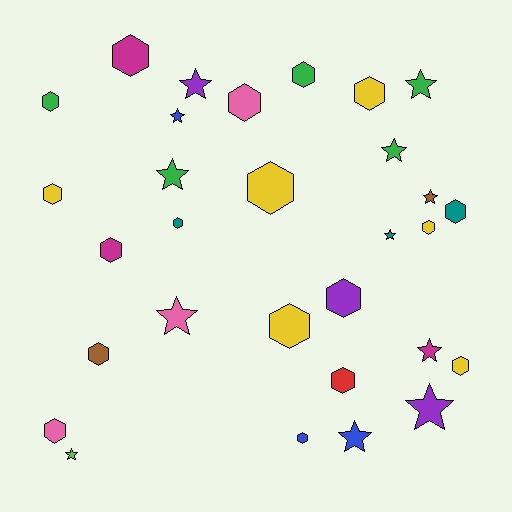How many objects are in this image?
There are 30 objects.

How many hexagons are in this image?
There are 18 hexagons.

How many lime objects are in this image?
There is 1 lime object.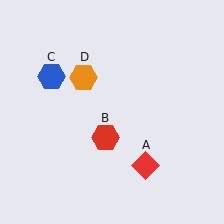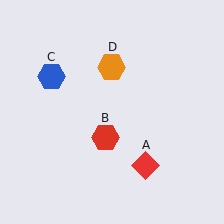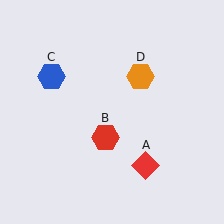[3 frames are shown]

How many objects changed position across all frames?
1 object changed position: orange hexagon (object D).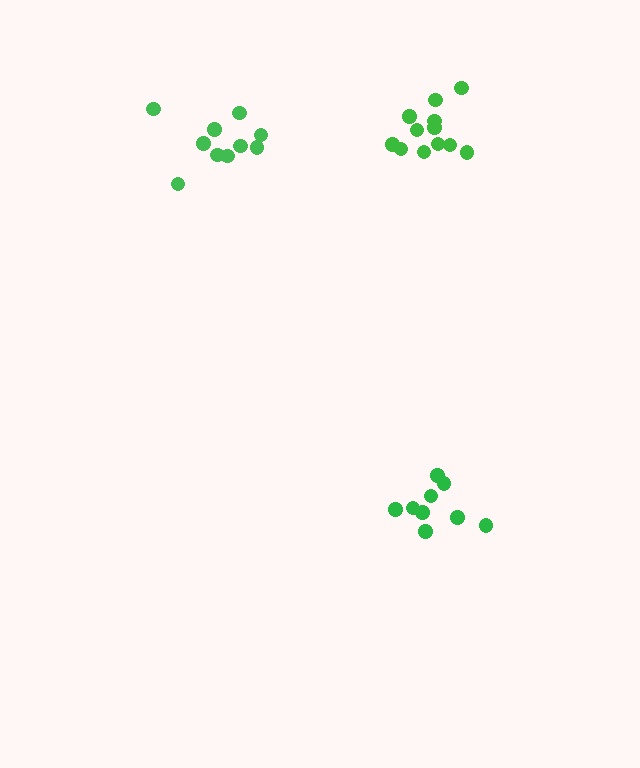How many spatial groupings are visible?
There are 3 spatial groupings.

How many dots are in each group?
Group 1: 12 dots, Group 2: 10 dots, Group 3: 9 dots (31 total).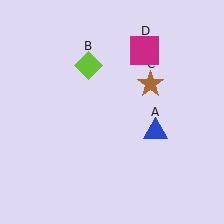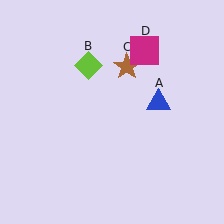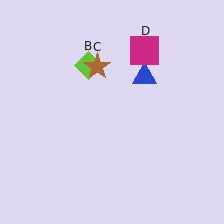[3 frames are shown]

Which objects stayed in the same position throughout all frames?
Lime diamond (object B) and magenta square (object D) remained stationary.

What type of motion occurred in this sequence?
The blue triangle (object A), brown star (object C) rotated counterclockwise around the center of the scene.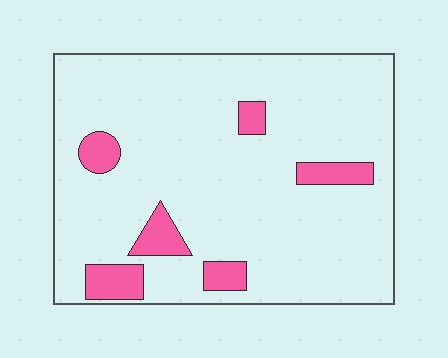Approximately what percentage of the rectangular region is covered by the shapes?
Approximately 10%.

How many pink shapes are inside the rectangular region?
6.